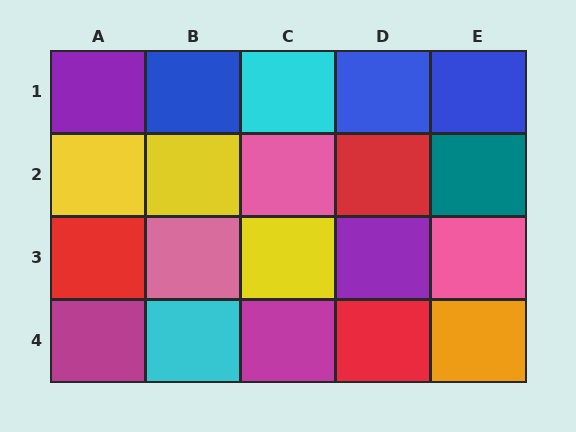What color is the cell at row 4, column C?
Magenta.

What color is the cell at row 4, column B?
Cyan.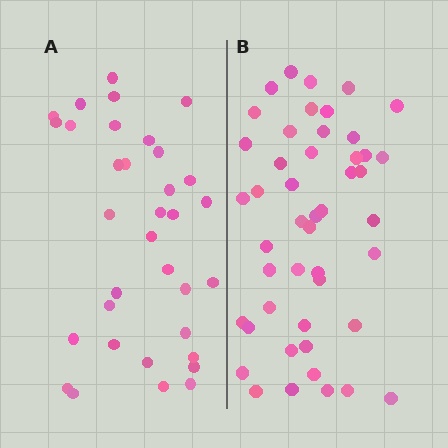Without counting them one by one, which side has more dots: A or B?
Region B (the right region) has more dots.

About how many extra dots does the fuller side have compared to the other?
Region B has approximately 15 more dots than region A.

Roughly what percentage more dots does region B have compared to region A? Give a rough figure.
About 40% more.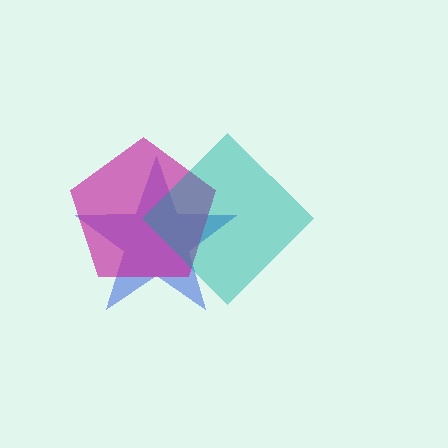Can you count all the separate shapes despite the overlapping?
Yes, there are 3 separate shapes.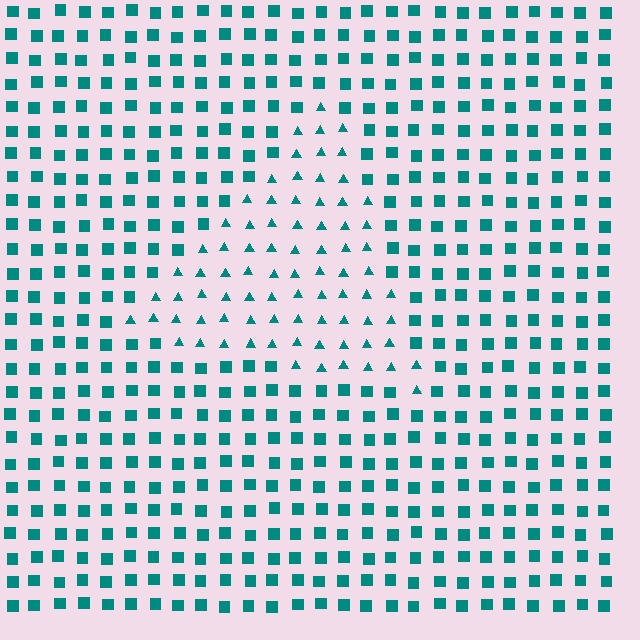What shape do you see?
I see a triangle.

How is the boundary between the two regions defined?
The boundary is defined by a change in element shape: triangles inside vs. squares outside. All elements share the same color and spacing.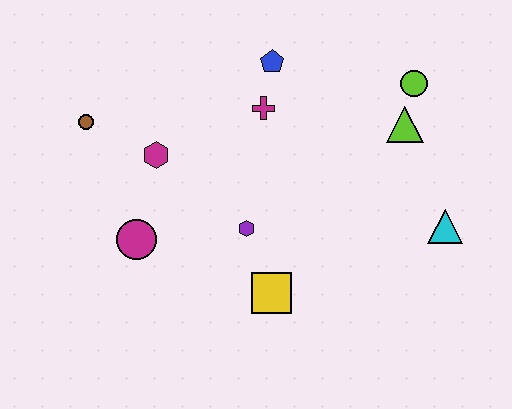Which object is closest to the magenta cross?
The blue pentagon is closest to the magenta cross.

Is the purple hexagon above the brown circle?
No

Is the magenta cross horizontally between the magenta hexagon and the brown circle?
No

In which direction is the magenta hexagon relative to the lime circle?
The magenta hexagon is to the left of the lime circle.